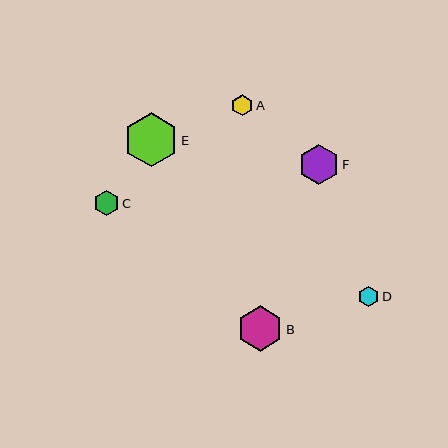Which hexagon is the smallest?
Hexagon D is the smallest with a size of approximately 21 pixels.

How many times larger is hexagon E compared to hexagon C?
Hexagon E is approximately 2.1 times the size of hexagon C.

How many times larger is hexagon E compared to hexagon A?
Hexagon E is approximately 2.5 times the size of hexagon A.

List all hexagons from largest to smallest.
From largest to smallest: E, B, F, C, A, D.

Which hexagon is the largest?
Hexagon E is the largest with a size of approximately 54 pixels.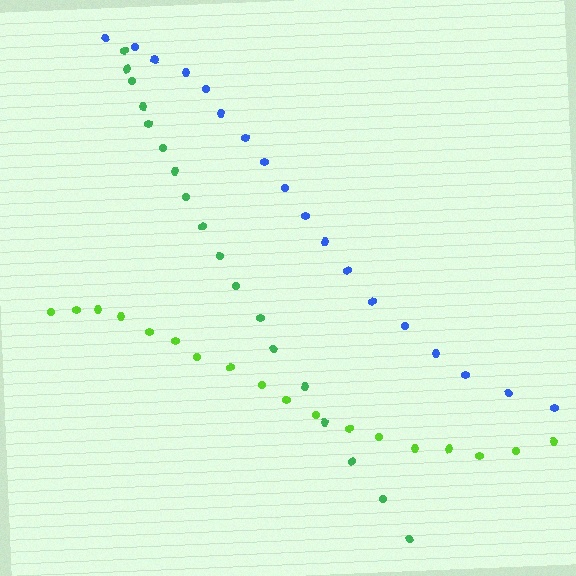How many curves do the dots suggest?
There are 3 distinct paths.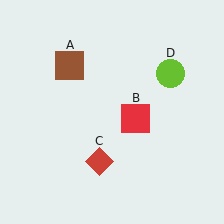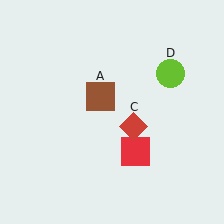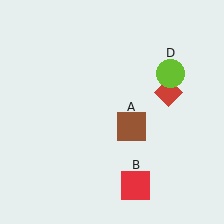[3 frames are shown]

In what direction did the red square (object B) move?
The red square (object B) moved down.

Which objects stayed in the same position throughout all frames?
Lime circle (object D) remained stationary.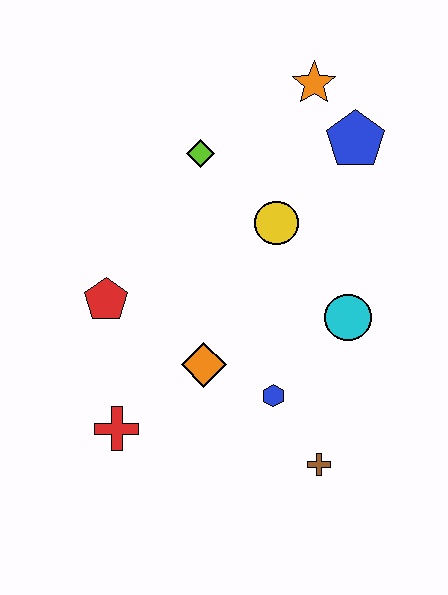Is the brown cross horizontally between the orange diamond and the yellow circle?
No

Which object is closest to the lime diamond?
The yellow circle is closest to the lime diamond.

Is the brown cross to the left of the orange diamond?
No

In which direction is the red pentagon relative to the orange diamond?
The red pentagon is to the left of the orange diamond.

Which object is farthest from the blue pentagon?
The red cross is farthest from the blue pentagon.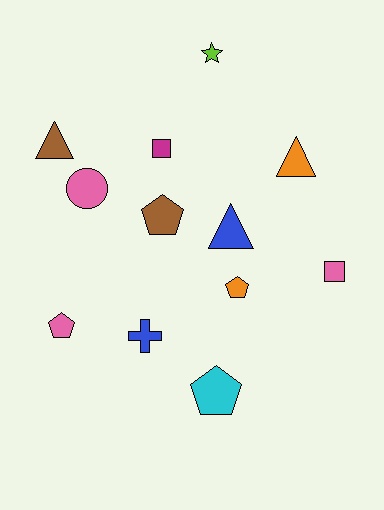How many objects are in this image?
There are 12 objects.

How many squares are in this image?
There are 2 squares.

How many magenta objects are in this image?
There is 1 magenta object.